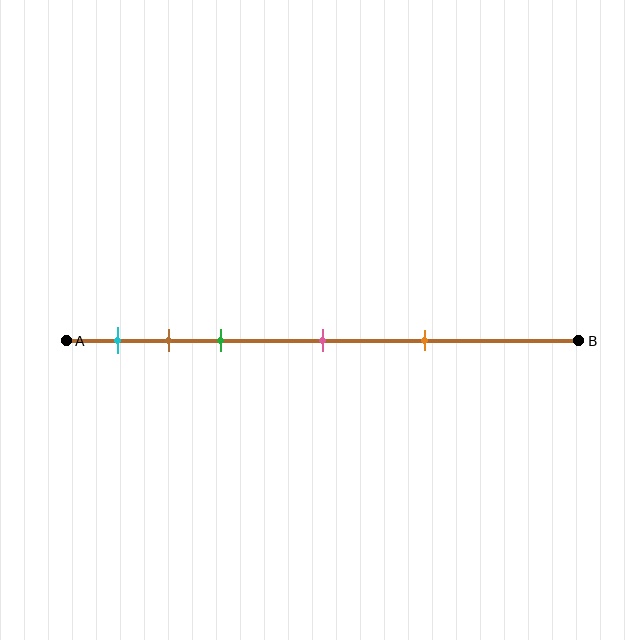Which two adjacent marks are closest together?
The brown and green marks are the closest adjacent pair.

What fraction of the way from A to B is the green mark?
The green mark is approximately 30% (0.3) of the way from A to B.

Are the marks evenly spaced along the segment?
No, the marks are not evenly spaced.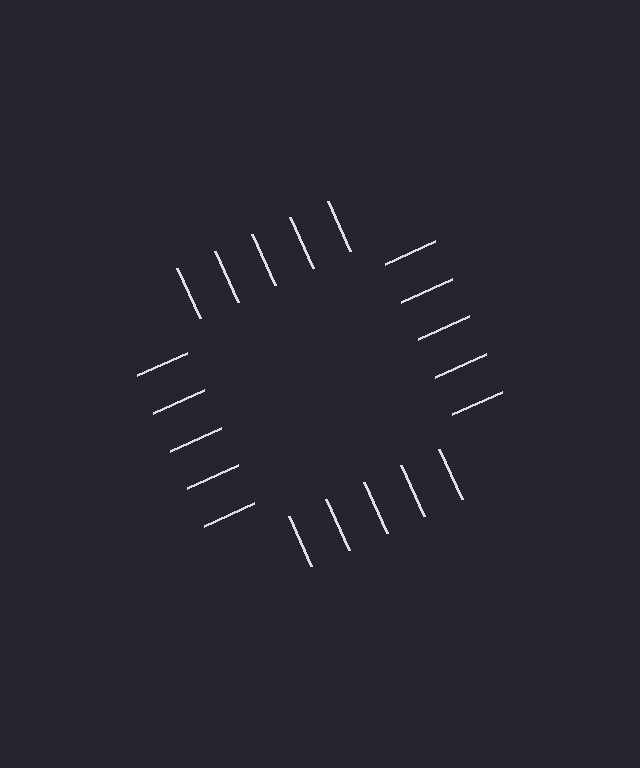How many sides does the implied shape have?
4 sides — the line-ends trace a square.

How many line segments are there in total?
20 — 5 along each of the 4 edges.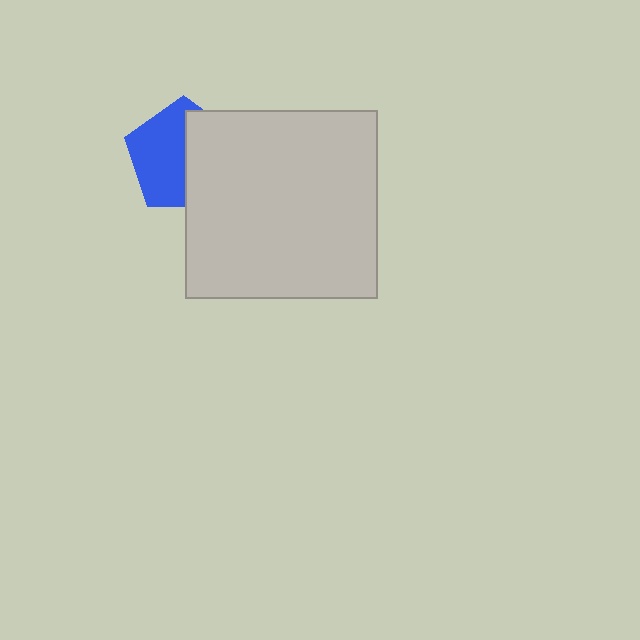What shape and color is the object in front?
The object in front is a light gray rectangle.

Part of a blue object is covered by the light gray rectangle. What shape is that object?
It is a pentagon.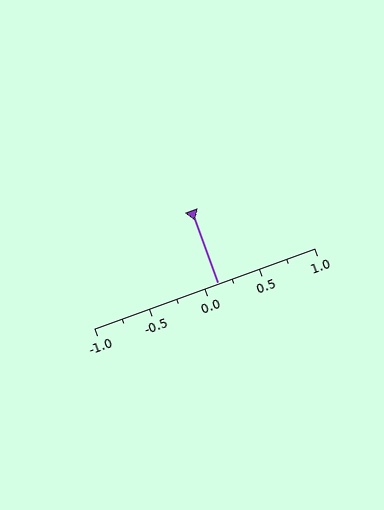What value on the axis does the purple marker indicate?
The marker indicates approximately 0.12.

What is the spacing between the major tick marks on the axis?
The major ticks are spaced 0.5 apart.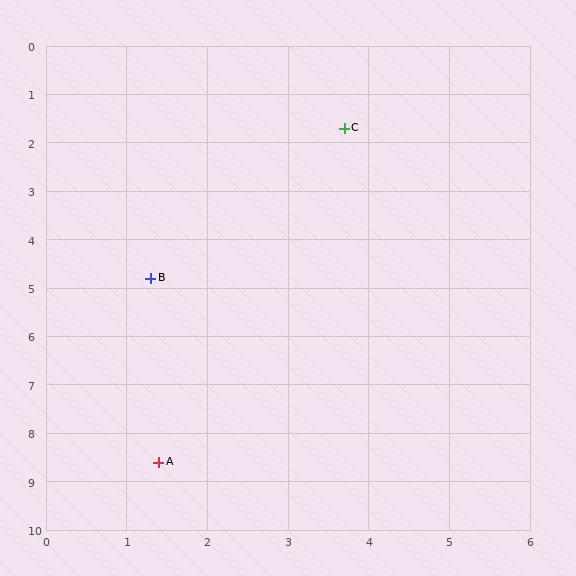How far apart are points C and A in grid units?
Points C and A are about 7.3 grid units apart.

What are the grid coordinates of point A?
Point A is at approximately (1.4, 8.6).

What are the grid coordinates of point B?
Point B is at approximately (1.3, 4.8).